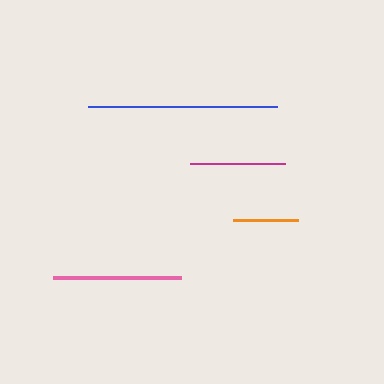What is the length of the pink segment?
The pink segment is approximately 129 pixels long.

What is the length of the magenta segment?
The magenta segment is approximately 95 pixels long.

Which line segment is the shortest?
The orange line is the shortest at approximately 65 pixels.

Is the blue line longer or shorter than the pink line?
The blue line is longer than the pink line.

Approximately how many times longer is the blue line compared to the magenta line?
The blue line is approximately 2.0 times the length of the magenta line.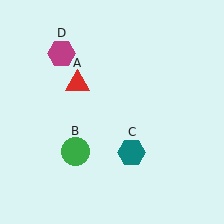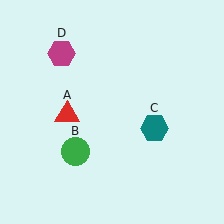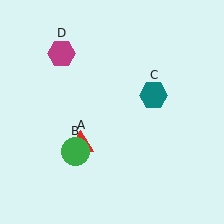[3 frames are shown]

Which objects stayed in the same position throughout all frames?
Green circle (object B) and magenta hexagon (object D) remained stationary.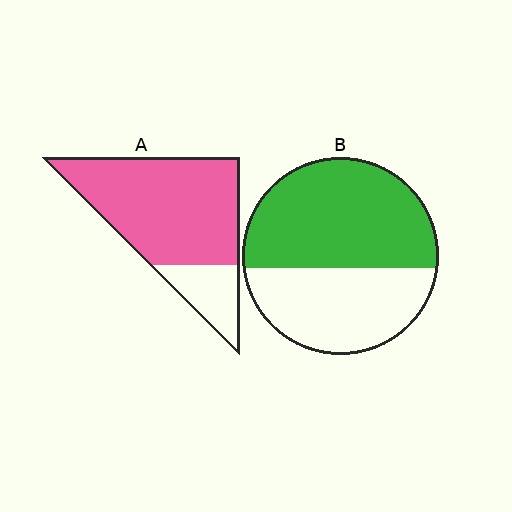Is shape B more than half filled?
Yes.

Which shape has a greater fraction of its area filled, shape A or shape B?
Shape A.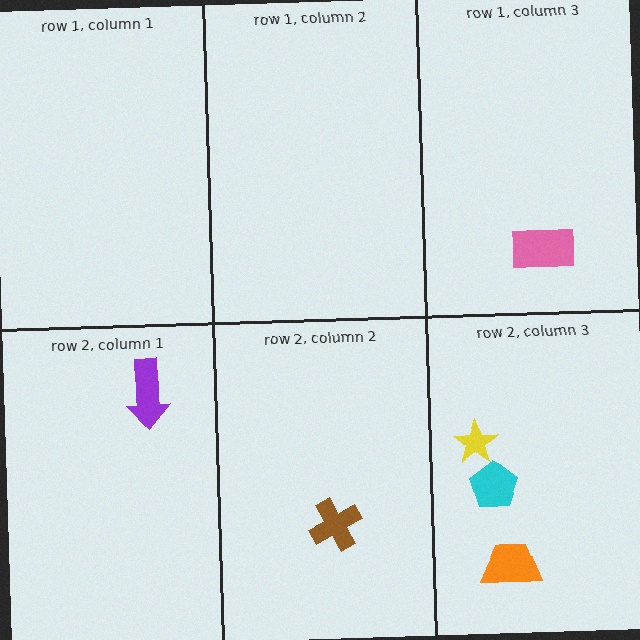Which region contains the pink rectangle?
The row 1, column 3 region.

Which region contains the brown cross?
The row 2, column 2 region.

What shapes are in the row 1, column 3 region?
The pink rectangle.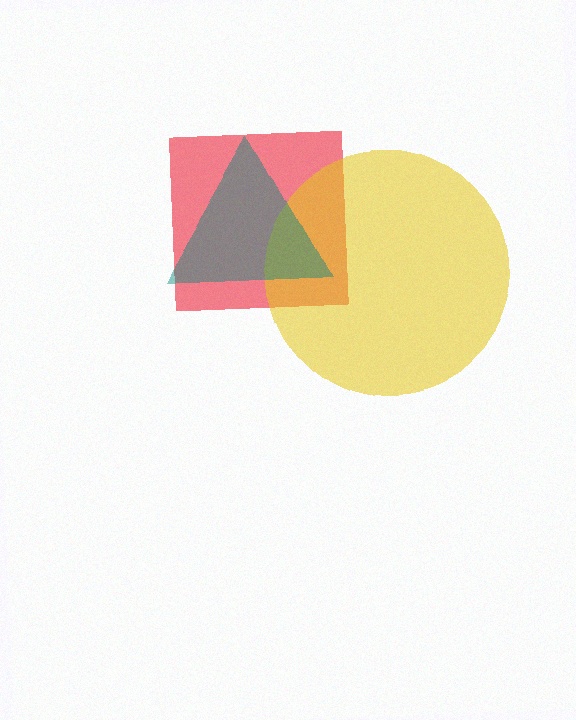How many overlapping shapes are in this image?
There are 3 overlapping shapes in the image.